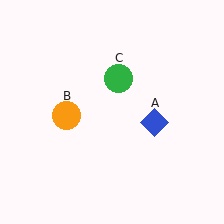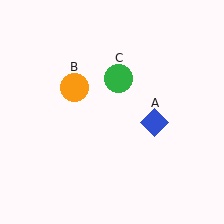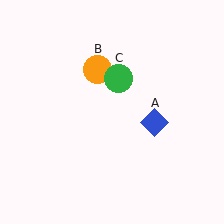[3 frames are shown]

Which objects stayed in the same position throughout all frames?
Blue diamond (object A) and green circle (object C) remained stationary.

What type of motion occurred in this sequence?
The orange circle (object B) rotated clockwise around the center of the scene.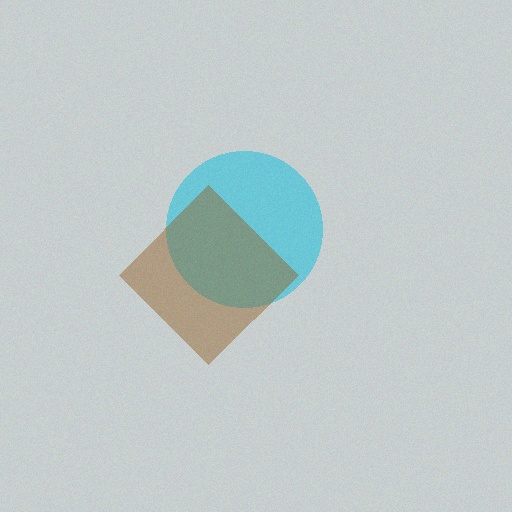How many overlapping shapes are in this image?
There are 2 overlapping shapes in the image.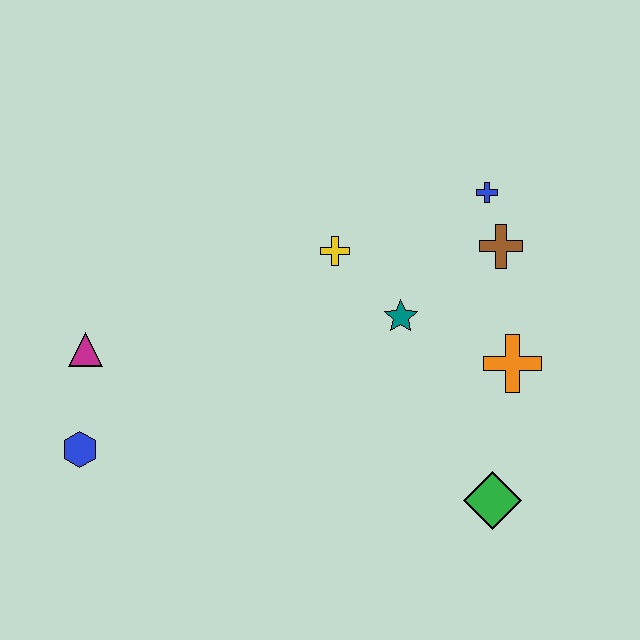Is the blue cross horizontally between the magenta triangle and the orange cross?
Yes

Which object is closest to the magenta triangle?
The blue hexagon is closest to the magenta triangle.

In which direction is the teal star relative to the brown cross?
The teal star is to the left of the brown cross.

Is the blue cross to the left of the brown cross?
Yes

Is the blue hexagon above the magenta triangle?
No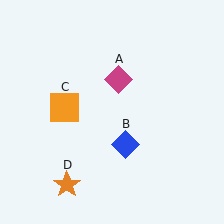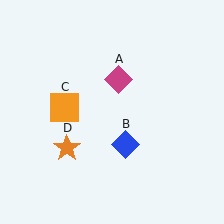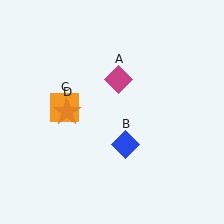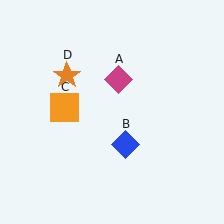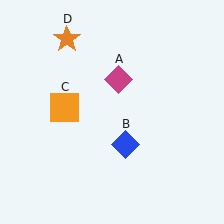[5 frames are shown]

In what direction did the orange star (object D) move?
The orange star (object D) moved up.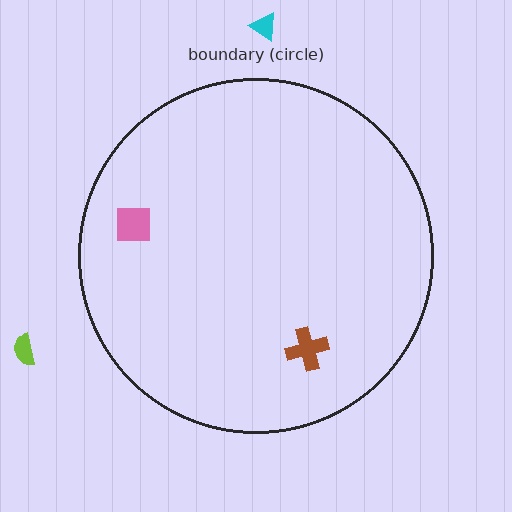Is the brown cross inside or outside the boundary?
Inside.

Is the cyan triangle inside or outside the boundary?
Outside.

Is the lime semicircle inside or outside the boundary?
Outside.